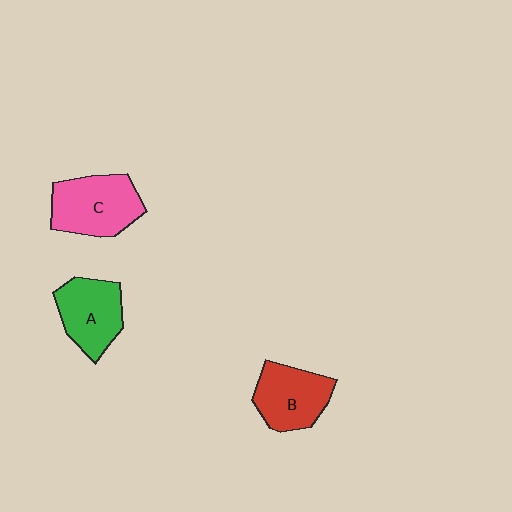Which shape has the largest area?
Shape C (pink).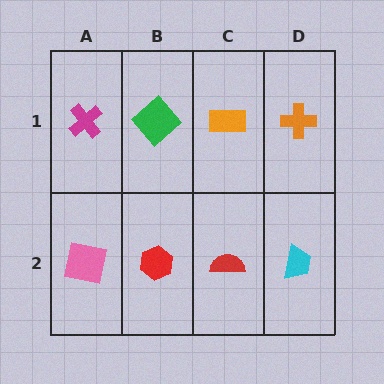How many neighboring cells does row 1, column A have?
2.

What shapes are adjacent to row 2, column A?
A magenta cross (row 1, column A), a red hexagon (row 2, column B).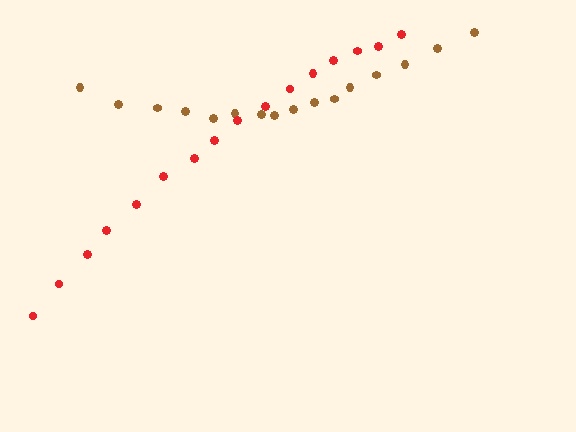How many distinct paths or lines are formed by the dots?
There are 2 distinct paths.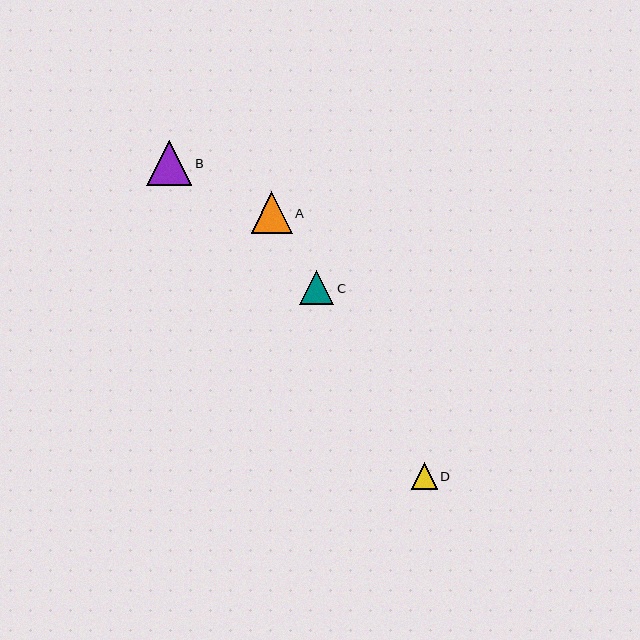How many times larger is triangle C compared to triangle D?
Triangle C is approximately 1.3 times the size of triangle D.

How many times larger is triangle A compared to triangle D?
Triangle A is approximately 1.6 times the size of triangle D.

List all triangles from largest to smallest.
From largest to smallest: B, A, C, D.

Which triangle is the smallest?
Triangle D is the smallest with a size of approximately 26 pixels.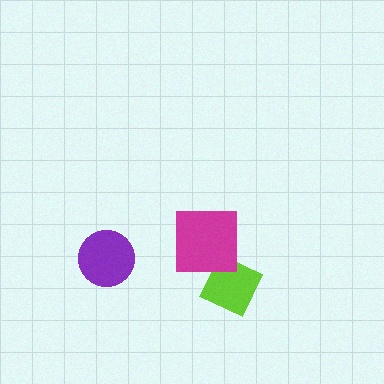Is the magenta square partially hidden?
No, no other shape covers it.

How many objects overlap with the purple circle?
0 objects overlap with the purple circle.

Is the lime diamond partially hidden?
Yes, it is partially covered by another shape.